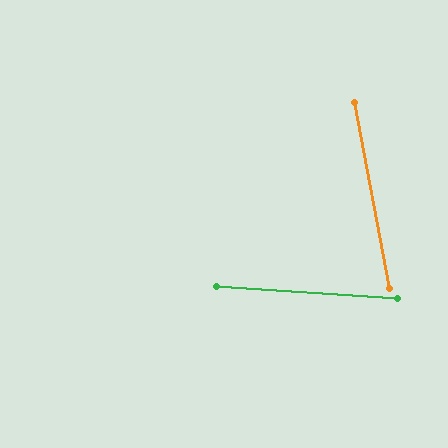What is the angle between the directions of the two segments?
Approximately 75 degrees.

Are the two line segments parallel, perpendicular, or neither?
Neither parallel nor perpendicular — they differ by about 75°.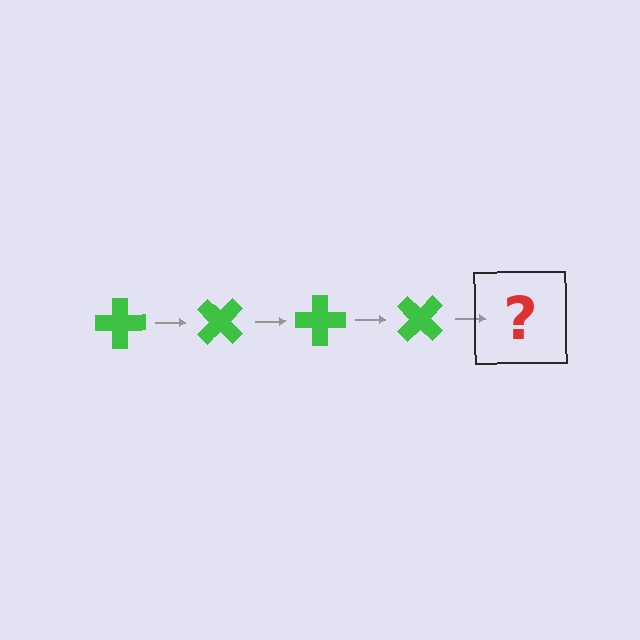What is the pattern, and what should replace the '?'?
The pattern is that the cross rotates 45 degrees each step. The '?' should be a green cross rotated 180 degrees.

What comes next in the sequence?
The next element should be a green cross rotated 180 degrees.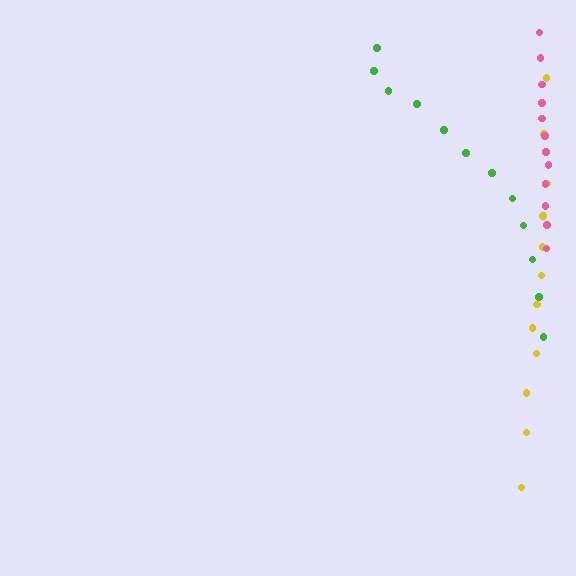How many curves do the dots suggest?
There are 3 distinct paths.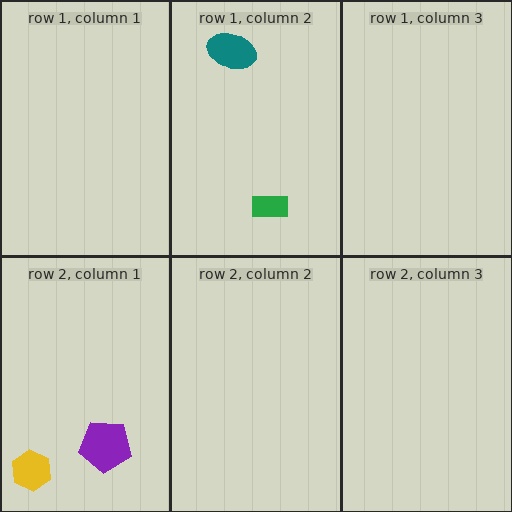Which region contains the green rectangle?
The row 1, column 2 region.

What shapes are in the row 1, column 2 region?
The green rectangle, the teal ellipse.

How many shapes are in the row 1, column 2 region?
2.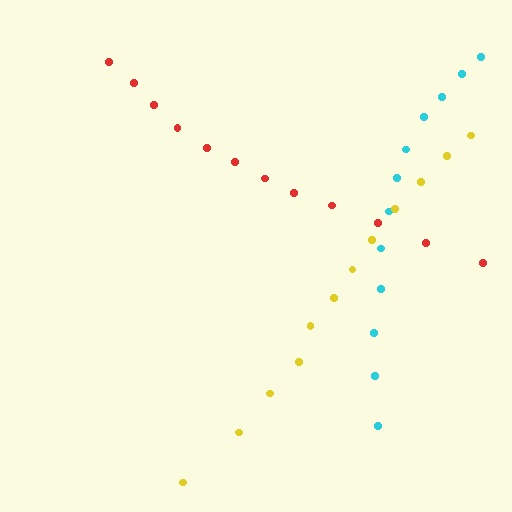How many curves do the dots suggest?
There are 3 distinct paths.